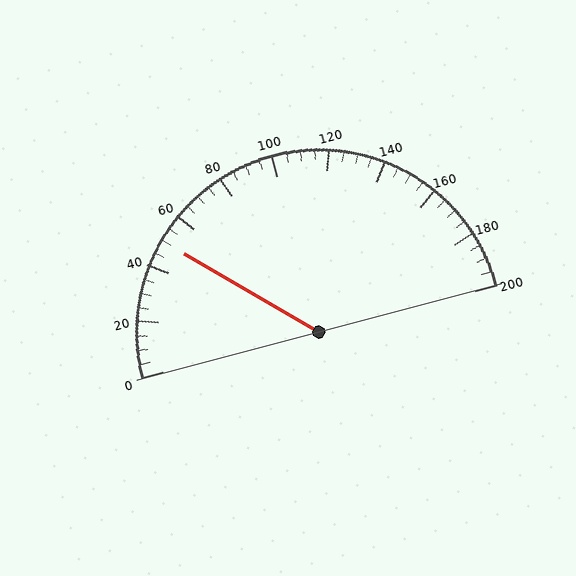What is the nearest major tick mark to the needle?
The nearest major tick mark is 40.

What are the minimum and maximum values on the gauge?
The gauge ranges from 0 to 200.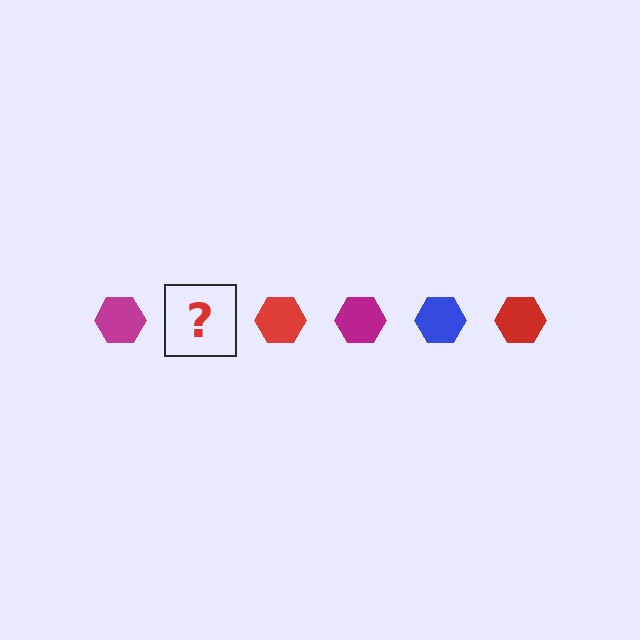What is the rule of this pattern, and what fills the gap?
The rule is that the pattern cycles through magenta, blue, red hexagons. The gap should be filled with a blue hexagon.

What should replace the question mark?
The question mark should be replaced with a blue hexagon.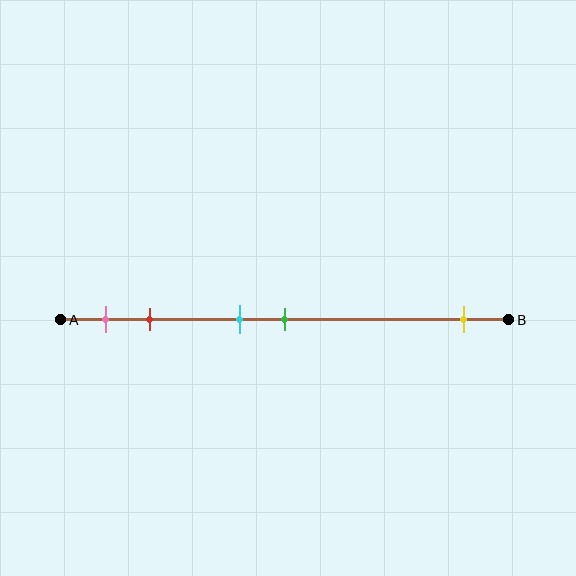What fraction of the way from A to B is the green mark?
The green mark is approximately 50% (0.5) of the way from A to B.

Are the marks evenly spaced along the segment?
No, the marks are not evenly spaced.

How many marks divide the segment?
There are 5 marks dividing the segment.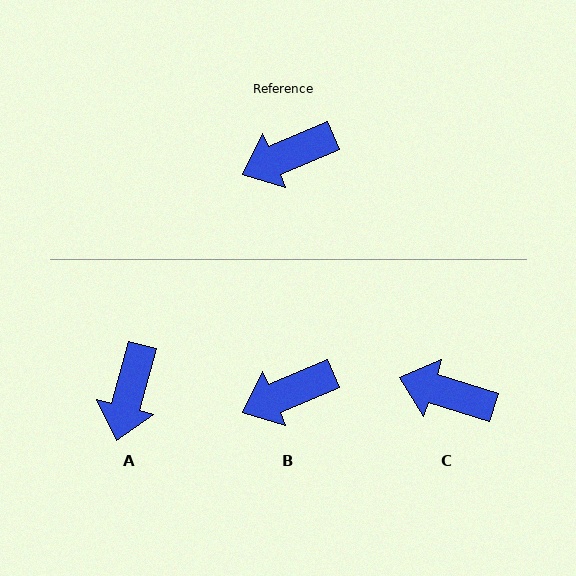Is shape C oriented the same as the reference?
No, it is off by about 41 degrees.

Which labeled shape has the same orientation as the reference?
B.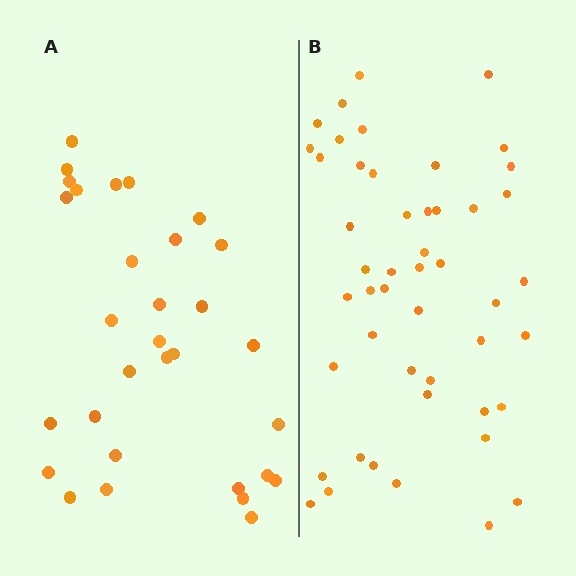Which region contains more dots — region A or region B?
Region B (the right region) has more dots.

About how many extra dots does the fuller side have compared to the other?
Region B has approximately 15 more dots than region A.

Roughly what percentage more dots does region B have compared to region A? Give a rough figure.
About 55% more.